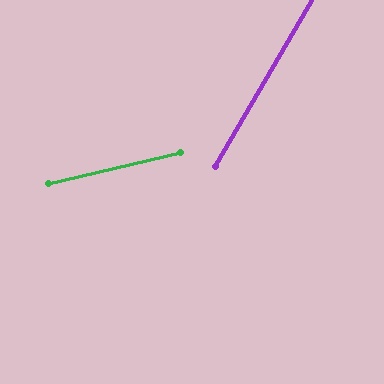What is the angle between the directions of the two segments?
Approximately 47 degrees.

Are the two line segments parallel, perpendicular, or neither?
Neither parallel nor perpendicular — they differ by about 47°.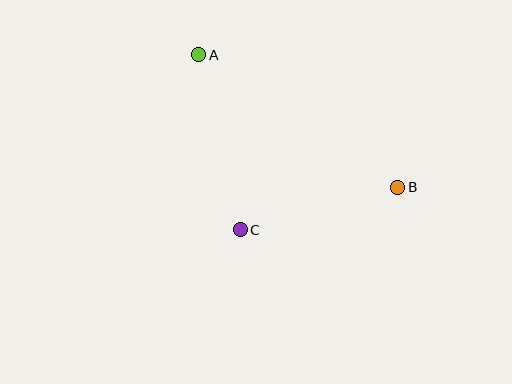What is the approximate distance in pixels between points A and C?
The distance between A and C is approximately 180 pixels.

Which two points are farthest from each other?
Points A and B are farthest from each other.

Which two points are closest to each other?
Points B and C are closest to each other.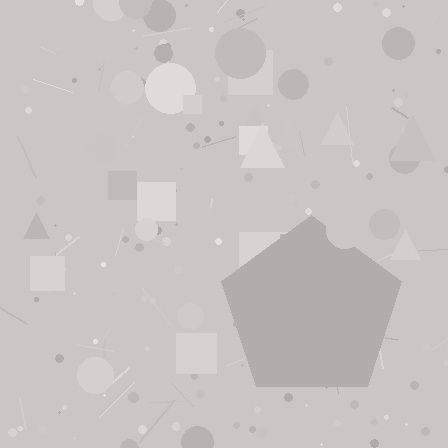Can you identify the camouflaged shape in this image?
The camouflaged shape is a pentagon.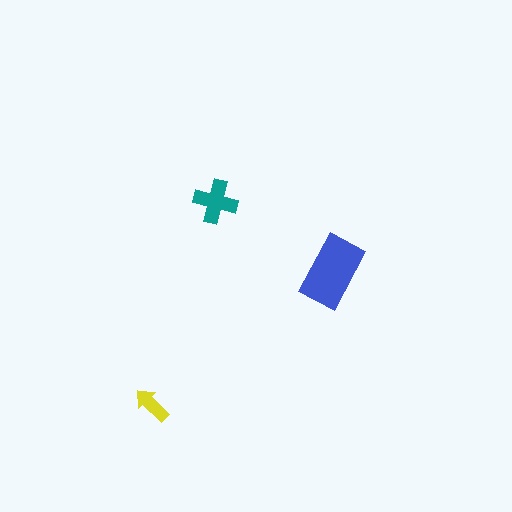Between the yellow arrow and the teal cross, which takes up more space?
The teal cross.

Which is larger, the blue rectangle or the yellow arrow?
The blue rectangle.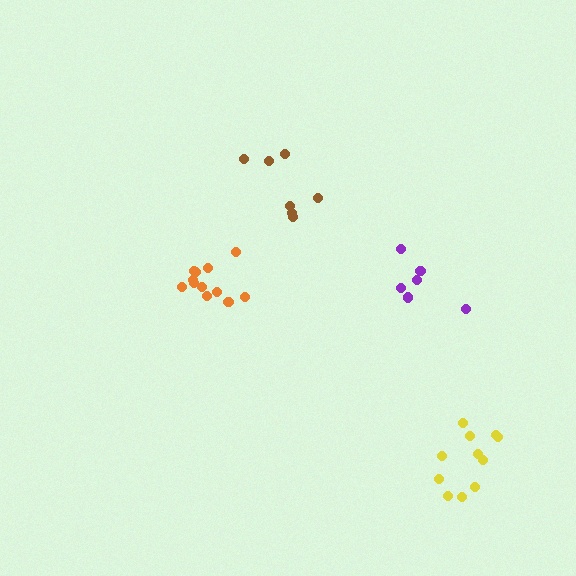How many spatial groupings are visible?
There are 4 spatial groupings.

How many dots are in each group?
Group 1: 6 dots, Group 2: 12 dots, Group 3: 11 dots, Group 4: 7 dots (36 total).